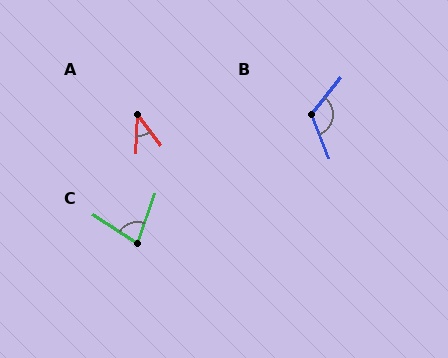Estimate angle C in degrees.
Approximately 77 degrees.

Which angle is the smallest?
A, at approximately 39 degrees.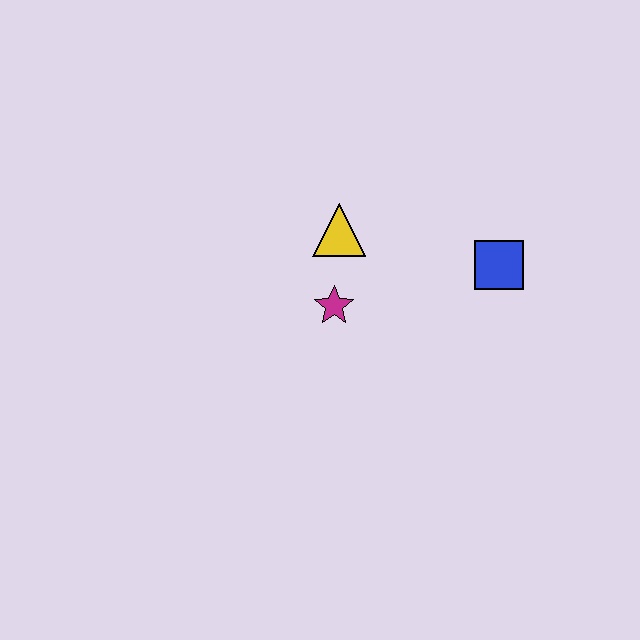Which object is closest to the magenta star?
The yellow triangle is closest to the magenta star.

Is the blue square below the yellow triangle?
Yes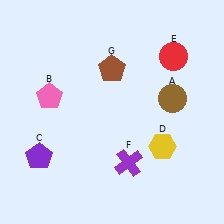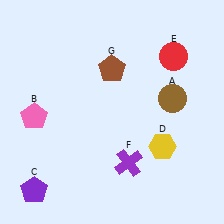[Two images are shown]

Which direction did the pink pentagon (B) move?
The pink pentagon (B) moved down.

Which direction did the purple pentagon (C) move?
The purple pentagon (C) moved down.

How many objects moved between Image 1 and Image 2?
2 objects moved between the two images.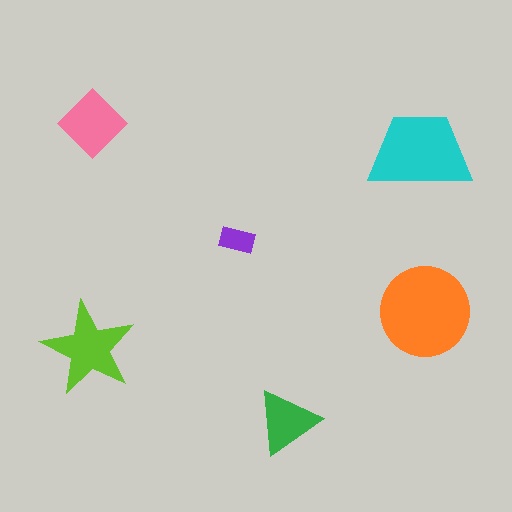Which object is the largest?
The orange circle.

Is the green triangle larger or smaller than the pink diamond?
Smaller.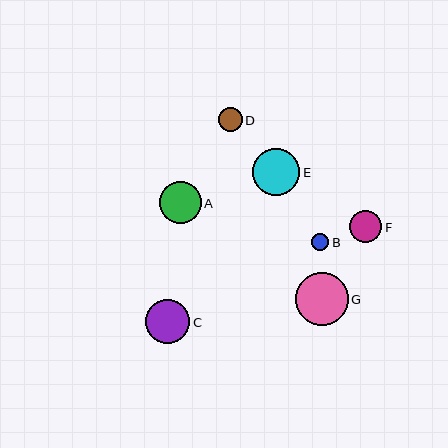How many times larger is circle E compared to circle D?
Circle E is approximately 2.0 times the size of circle D.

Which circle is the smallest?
Circle B is the smallest with a size of approximately 17 pixels.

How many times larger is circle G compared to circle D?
Circle G is approximately 2.2 times the size of circle D.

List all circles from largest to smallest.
From largest to smallest: G, E, C, A, F, D, B.